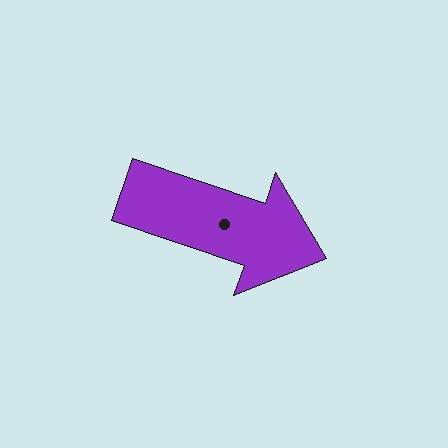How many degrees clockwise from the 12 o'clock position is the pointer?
Approximately 109 degrees.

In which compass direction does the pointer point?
East.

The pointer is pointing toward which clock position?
Roughly 4 o'clock.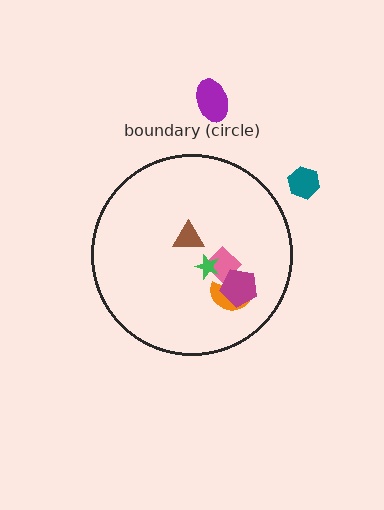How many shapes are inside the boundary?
5 inside, 2 outside.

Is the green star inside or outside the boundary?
Inside.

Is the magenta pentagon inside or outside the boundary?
Inside.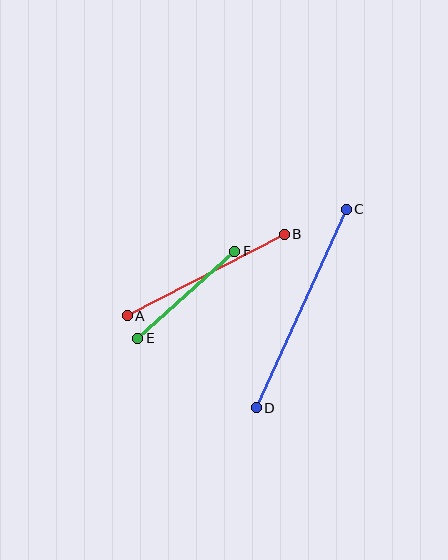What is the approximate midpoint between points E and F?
The midpoint is at approximately (186, 295) pixels.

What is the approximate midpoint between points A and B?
The midpoint is at approximately (206, 275) pixels.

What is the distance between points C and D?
The distance is approximately 218 pixels.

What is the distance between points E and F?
The distance is approximately 130 pixels.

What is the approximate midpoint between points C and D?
The midpoint is at approximately (301, 309) pixels.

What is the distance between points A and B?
The distance is approximately 177 pixels.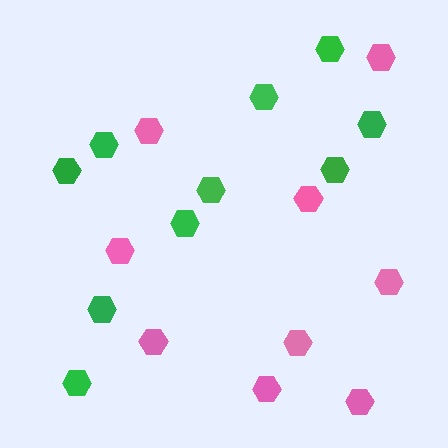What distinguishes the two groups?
There are 2 groups: one group of green hexagons (10) and one group of pink hexagons (9).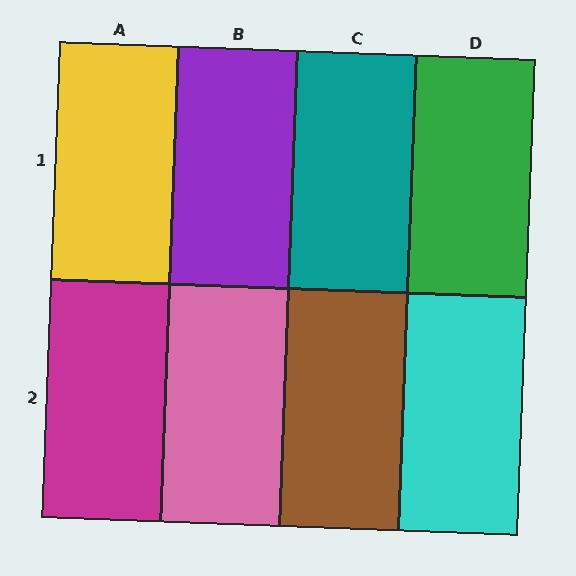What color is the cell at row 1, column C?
Teal.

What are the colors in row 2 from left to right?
Magenta, pink, brown, cyan.